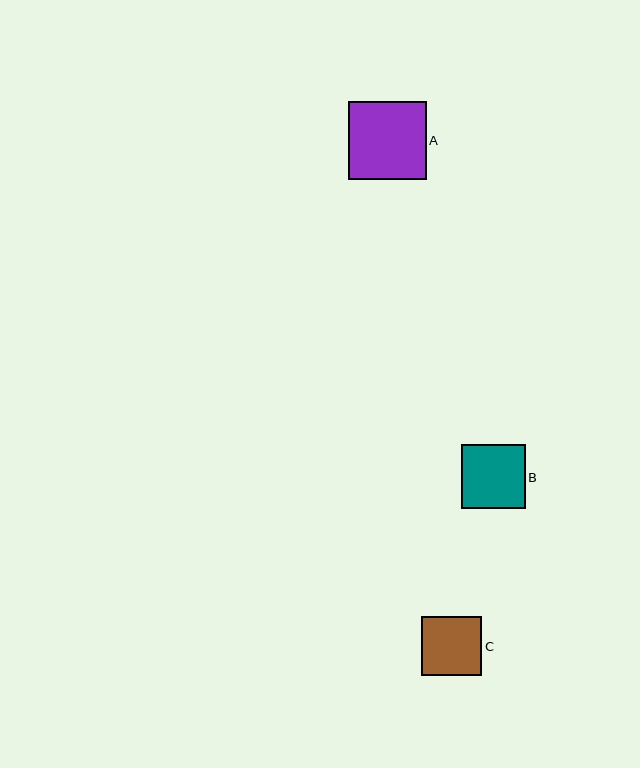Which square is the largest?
Square A is the largest with a size of approximately 78 pixels.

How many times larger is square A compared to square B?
Square A is approximately 1.2 times the size of square B.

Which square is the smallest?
Square C is the smallest with a size of approximately 60 pixels.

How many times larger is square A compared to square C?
Square A is approximately 1.3 times the size of square C.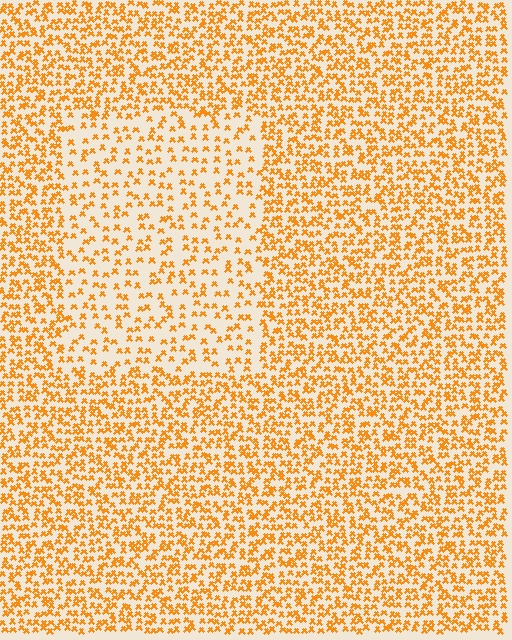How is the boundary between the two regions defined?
The boundary is defined by a change in element density (approximately 2.0x ratio). All elements are the same color, size, and shape.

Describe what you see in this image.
The image contains small orange elements arranged at two different densities. A rectangle-shaped region is visible where the elements are less densely packed than the surrounding area.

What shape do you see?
I see a rectangle.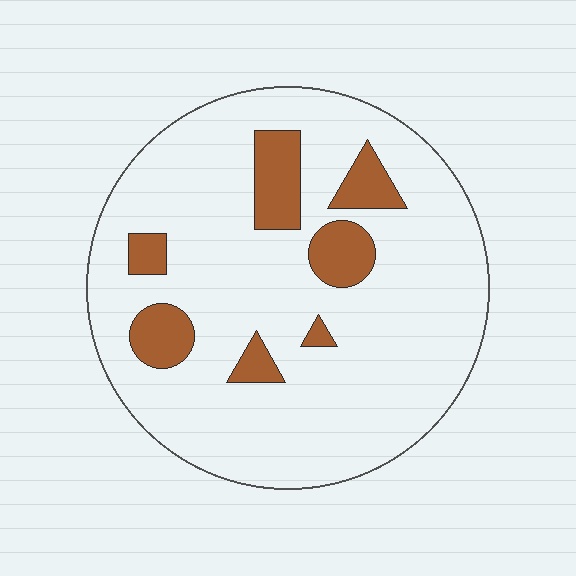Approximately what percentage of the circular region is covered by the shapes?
Approximately 15%.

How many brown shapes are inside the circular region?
7.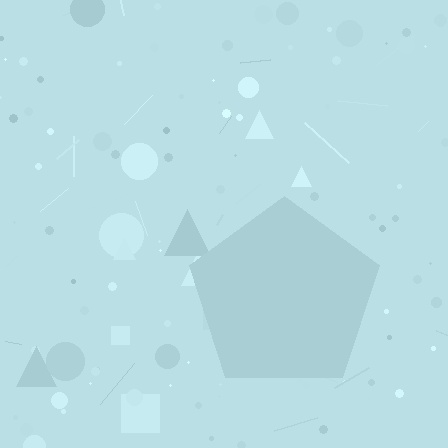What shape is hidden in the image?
A pentagon is hidden in the image.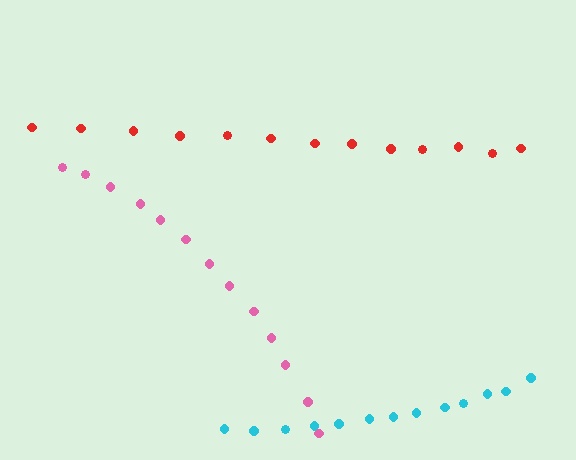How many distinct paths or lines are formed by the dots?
There are 3 distinct paths.